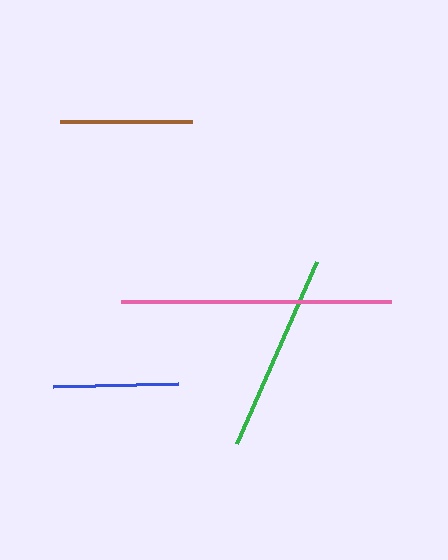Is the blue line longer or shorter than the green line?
The green line is longer than the blue line.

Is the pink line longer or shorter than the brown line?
The pink line is longer than the brown line.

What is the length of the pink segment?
The pink segment is approximately 270 pixels long.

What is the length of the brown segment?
The brown segment is approximately 133 pixels long.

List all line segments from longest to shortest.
From longest to shortest: pink, green, brown, blue.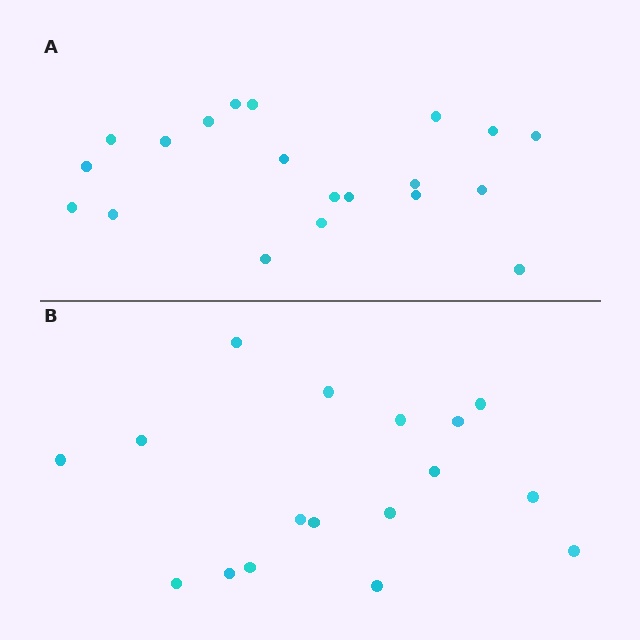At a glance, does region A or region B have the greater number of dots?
Region A (the top region) has more dots.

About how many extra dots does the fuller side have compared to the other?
Region A has just a few more — roughly 2 or 3 more dots than region B.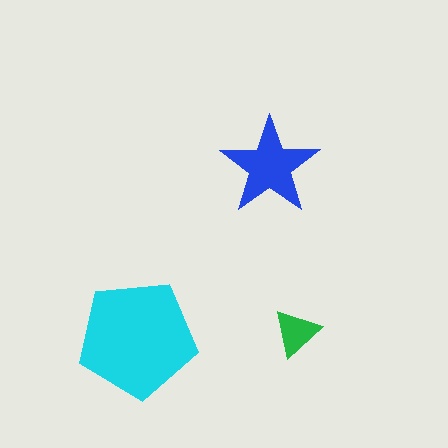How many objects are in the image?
There are 3 objects in the image.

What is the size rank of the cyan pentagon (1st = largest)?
1st.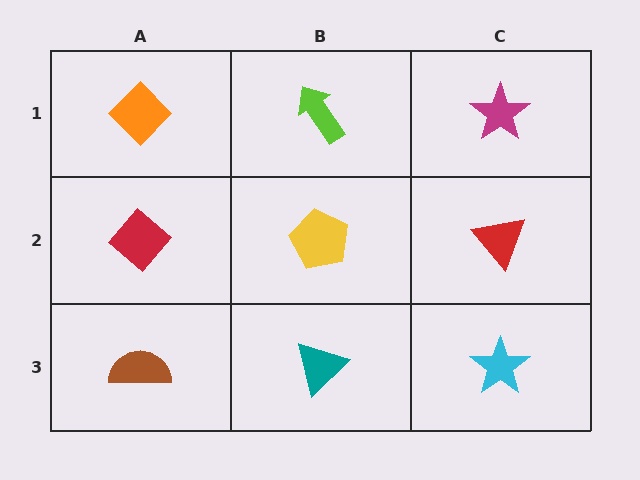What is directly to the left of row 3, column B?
A brown semicircle.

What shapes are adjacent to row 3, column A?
A red diamond (row 2, column A), a teal triangle (row 3, column B).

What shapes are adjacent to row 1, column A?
A red diamond (row 2, column A), a lime arrow (row 1, column B).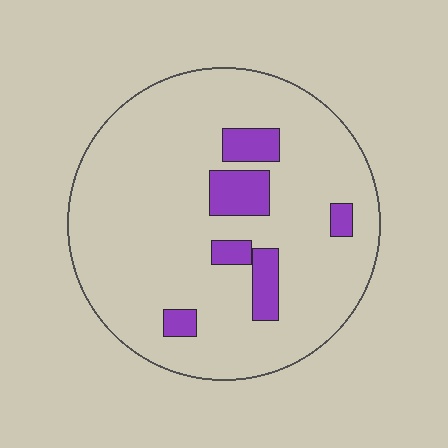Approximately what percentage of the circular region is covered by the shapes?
Approximately 10%.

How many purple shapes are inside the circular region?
6.